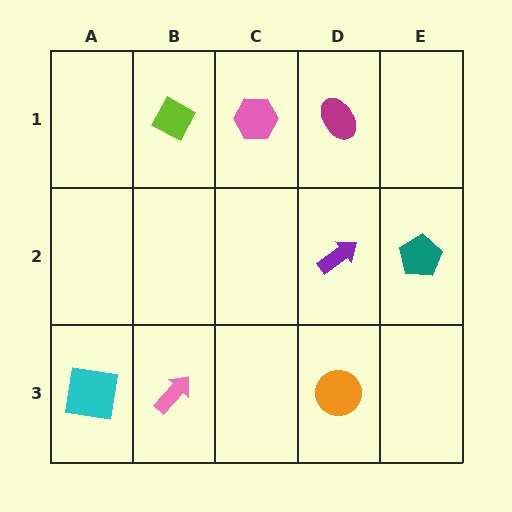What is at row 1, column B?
A lime diamond.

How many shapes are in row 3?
3 shapes.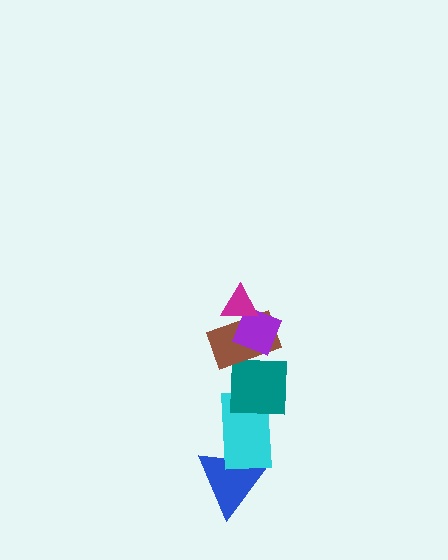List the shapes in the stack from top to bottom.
From top to bottom: the magenta triangle, the purple diamond, the brown rectangle, the teal square, the cyan rectangle, the blue triangle.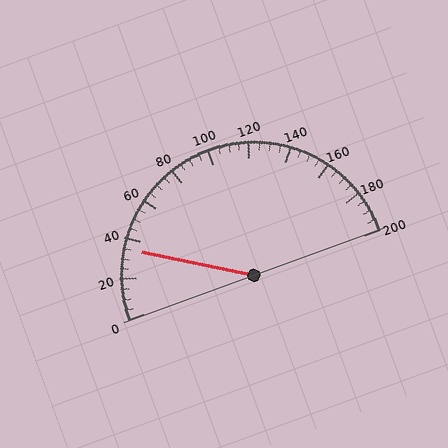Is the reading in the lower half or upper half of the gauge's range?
The reading is in the lower half of the range (0 to 200).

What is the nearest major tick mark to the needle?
The nearest major tick mark is 40.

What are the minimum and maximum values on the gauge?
The gauge ranges from 0 to 200.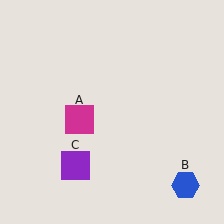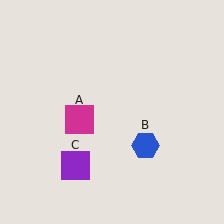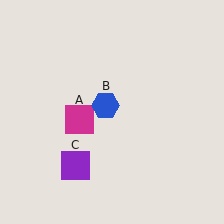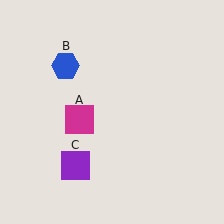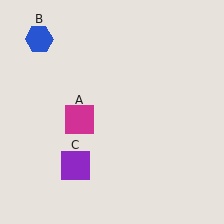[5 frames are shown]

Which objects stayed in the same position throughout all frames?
Magenta square (object A) and purple square (object C) remained stationary.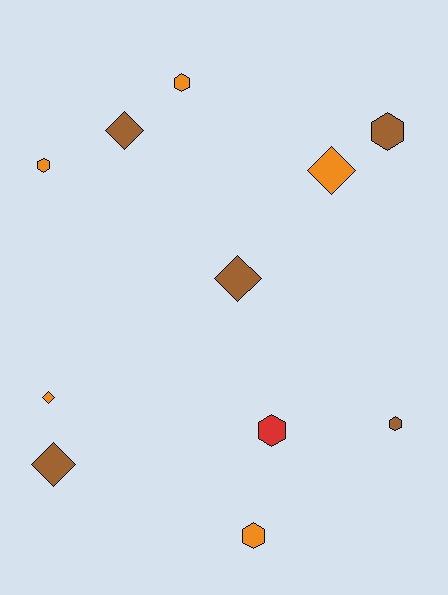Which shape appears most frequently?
Hexagon, with 6 objects.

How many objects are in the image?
There are 11 objects.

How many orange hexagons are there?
There are 3 orange hexagons.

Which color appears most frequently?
Brown, with 5 objects.